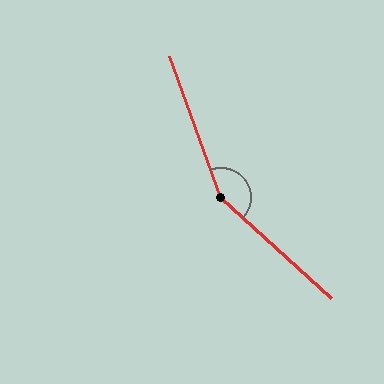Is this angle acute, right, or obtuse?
It is obtuse.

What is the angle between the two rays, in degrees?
Approximately 153 degrees.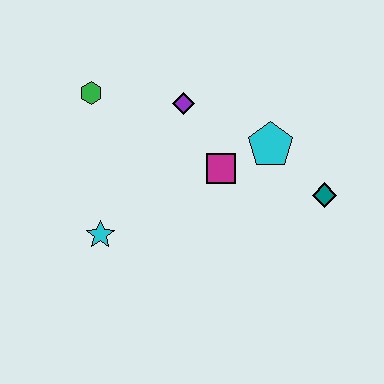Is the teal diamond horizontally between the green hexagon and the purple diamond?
No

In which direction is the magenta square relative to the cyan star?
The magenta square is to the right of the cyan star.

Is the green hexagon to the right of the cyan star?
No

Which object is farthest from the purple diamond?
The teal diamond is farthest from the purple diamond.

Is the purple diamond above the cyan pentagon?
Yes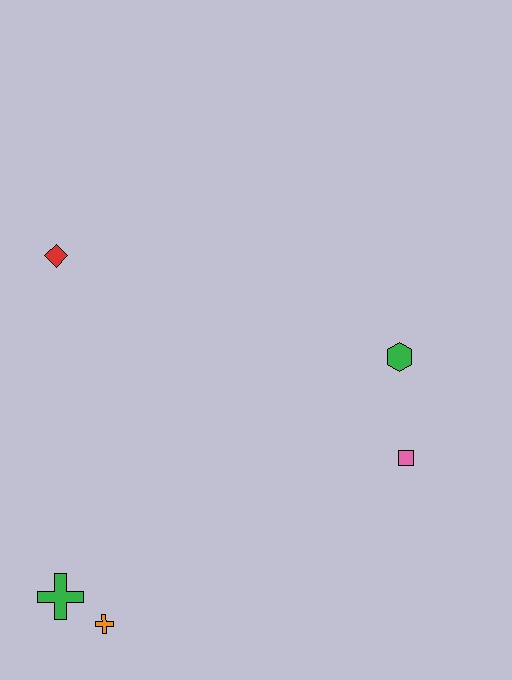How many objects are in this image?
There are 5 objects.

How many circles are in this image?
There are no circles.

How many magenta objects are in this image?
There are no magenta objects.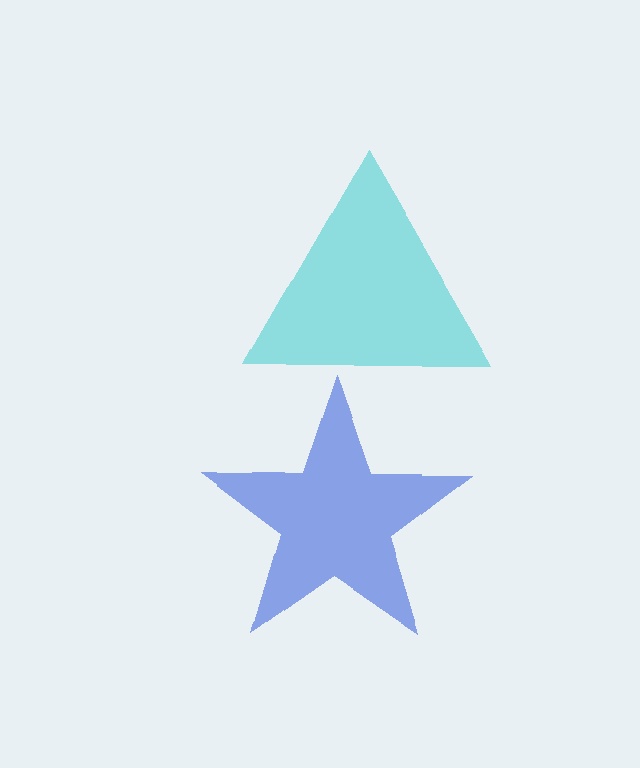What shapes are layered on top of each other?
The layered shapes are: a cyan triangle, a blue star.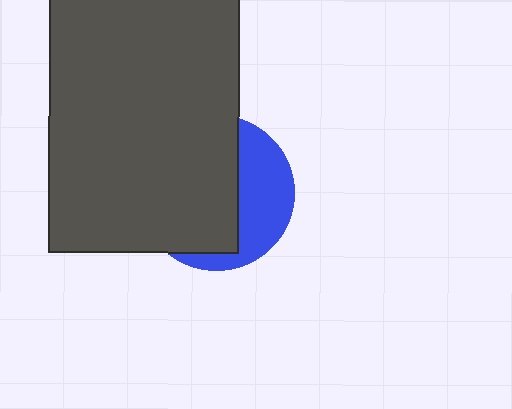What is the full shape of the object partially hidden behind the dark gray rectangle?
The partially hidden object is a blue circle.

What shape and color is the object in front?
The object in front is a dark gray rectangle.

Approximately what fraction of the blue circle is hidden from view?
Roughly 63% of the blue circle is hidden behind the dark gray rectangle.